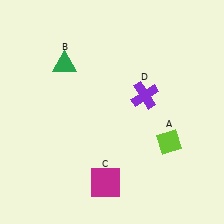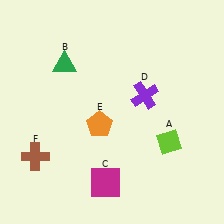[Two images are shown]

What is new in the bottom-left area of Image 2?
A brown cross (F) was added in the bottom-left area of Image 2.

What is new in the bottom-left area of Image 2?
An orange pentagon (E) was added in the bottom-left area of Image 2.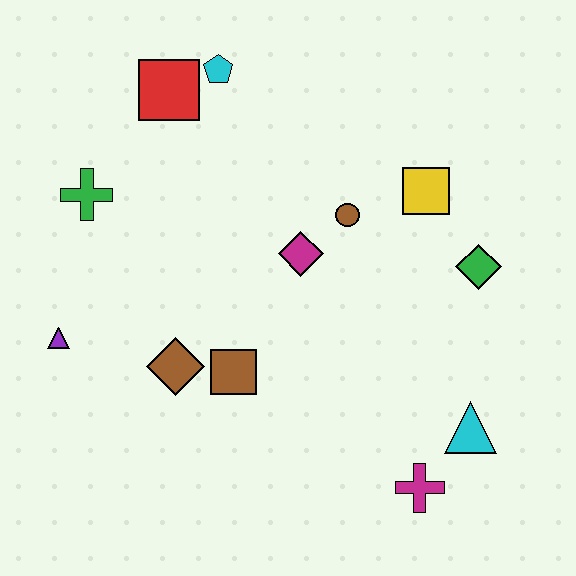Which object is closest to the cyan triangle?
The magenta cross is closest to the cyan triangle.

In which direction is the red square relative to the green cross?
The red square is above the green cross.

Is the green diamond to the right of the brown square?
Yes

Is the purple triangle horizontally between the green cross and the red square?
No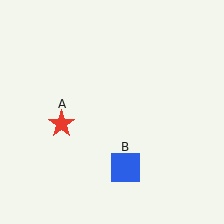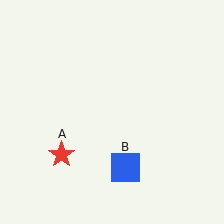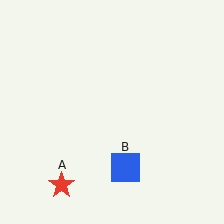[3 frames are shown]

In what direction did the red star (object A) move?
The red star (object A) moved down.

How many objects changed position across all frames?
1 object changed position: red star (object A).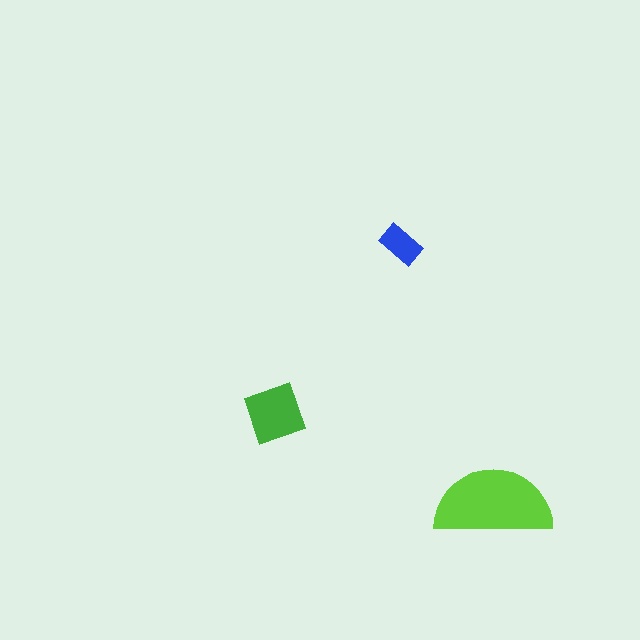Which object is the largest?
The lime semicircle.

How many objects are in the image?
There are 3 objects in the image.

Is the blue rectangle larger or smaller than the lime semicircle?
Smaller.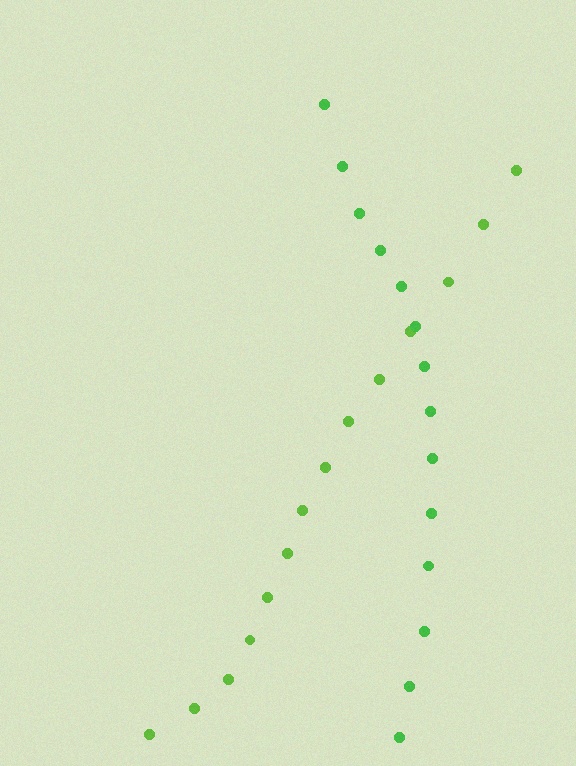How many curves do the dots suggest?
There are 2 distinct paths.